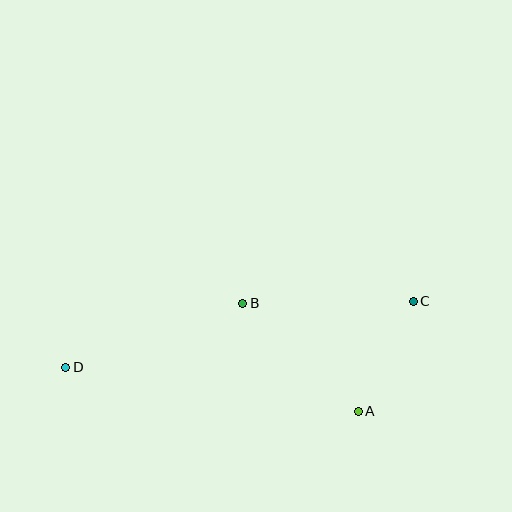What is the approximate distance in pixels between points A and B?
The distance between A and B is approximately 158 pixels.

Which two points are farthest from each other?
Points C and D are farthest from each other.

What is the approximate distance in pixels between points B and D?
The distance between B and D is approximately 188 pixels.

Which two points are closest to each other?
Points A and C are closest to each other.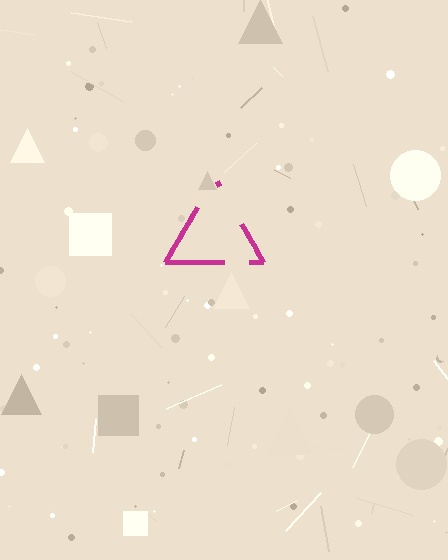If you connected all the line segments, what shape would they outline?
They would outline a triangle.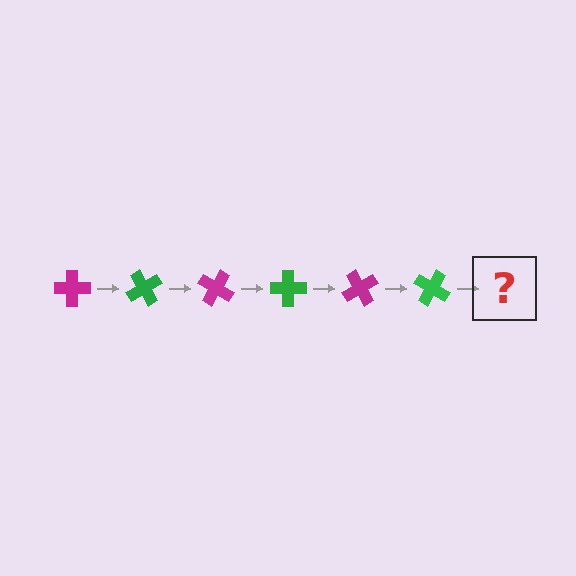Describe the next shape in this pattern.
It should be a magenta cross, rotated 360 degrees from the start.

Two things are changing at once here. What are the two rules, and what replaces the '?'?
The two rules are that it rotates 60 degrees each step and the color cycles through magenta and green. The '?' should be a magenta cross, rotated 360 degrees from the start.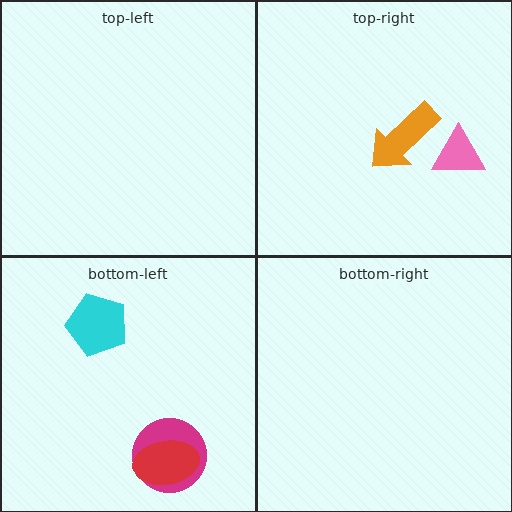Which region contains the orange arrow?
The top-right region.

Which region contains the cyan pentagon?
The bottom-left region.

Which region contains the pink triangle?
The top-right region.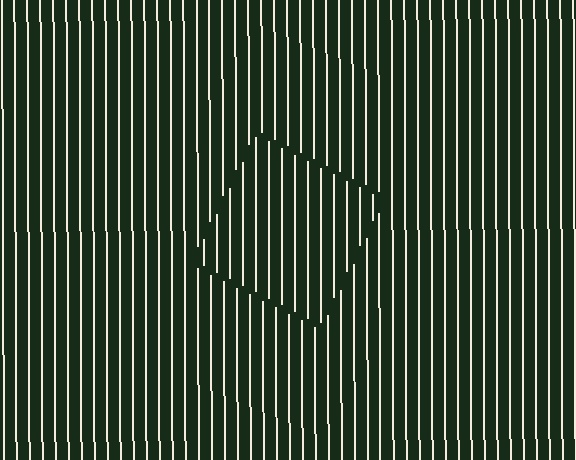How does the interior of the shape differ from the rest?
The interior of the shape contains the same grating, shifted by half a period — the contour is defined by the phase discontinuity where line-ends from the inner and outer gratings abut.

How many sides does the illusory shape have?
4 sides — the line-ends trace a square.